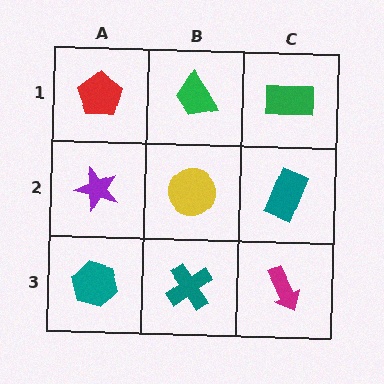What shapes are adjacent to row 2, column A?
A red pentagon (row 1, column A), a teal hexagon (row 3, column A), a yellow circle (row 2, column B).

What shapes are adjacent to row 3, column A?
A purple star (row 2, column A), a teal cross (row 3, column B).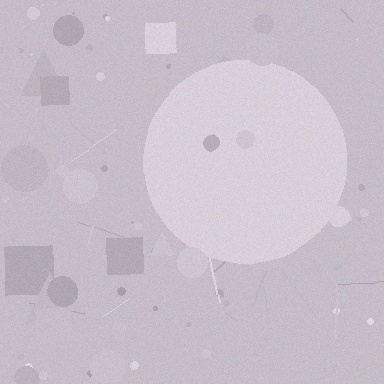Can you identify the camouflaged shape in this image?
The camouflaged shape is a circle.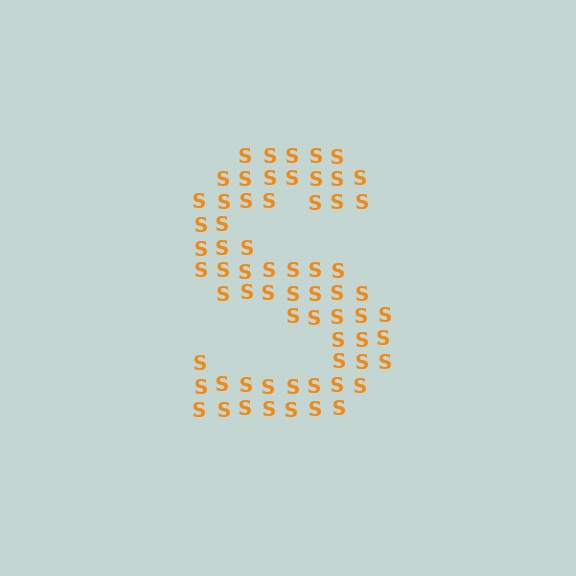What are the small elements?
The small elements are letter S's.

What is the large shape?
The large shape is the letter S.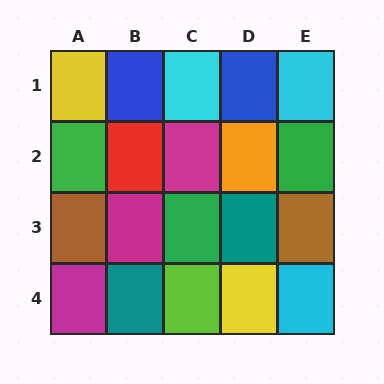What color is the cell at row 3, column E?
Brown.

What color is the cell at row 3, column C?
Green.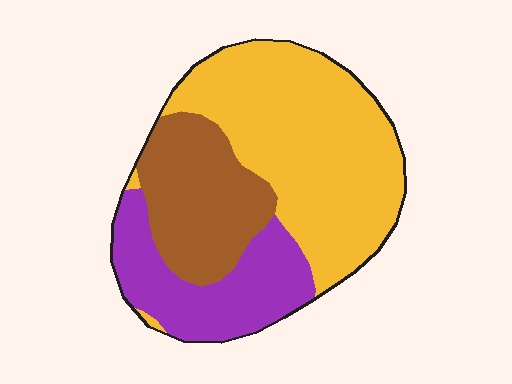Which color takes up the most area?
Yellow, at roughly 50%.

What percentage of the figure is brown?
Brown takes up about one quarter (1/4) of the figure.